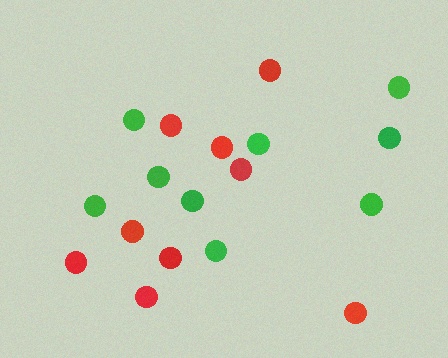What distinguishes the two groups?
There are 2 groups: one group of green circles (9) and one group of red circles (9).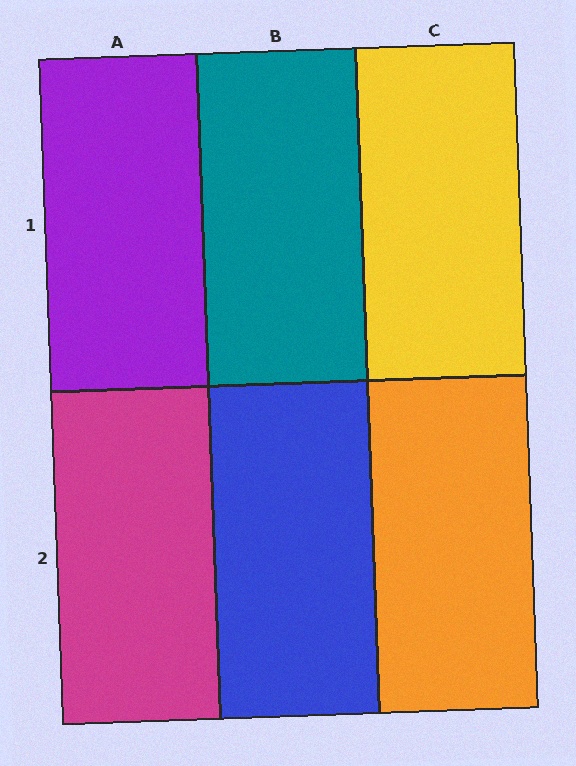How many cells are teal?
1 cell is teal.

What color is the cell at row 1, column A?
Purple.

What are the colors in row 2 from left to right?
Magenta, blue, orange.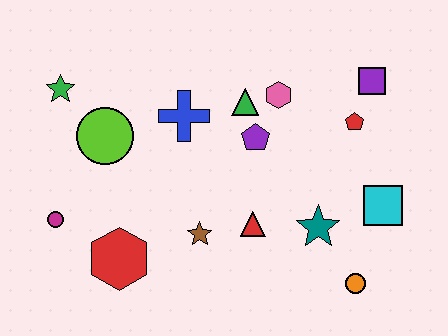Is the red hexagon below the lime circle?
Yes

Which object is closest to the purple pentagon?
The green triangle is closest to the purple pentagon.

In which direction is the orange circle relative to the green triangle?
The orange circle is below the green triangle.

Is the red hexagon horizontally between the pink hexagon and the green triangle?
No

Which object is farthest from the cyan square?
The green star is farthest from the cyan square.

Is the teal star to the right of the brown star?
Yes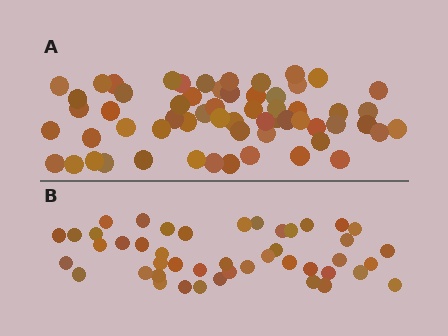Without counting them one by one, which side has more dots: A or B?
Region A (the top region) has more dots.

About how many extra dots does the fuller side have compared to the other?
Region A has approximately 15 more dots than region B.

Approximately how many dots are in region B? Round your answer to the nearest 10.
About 40 dots. (The exact count is 45, which rounds to 40.)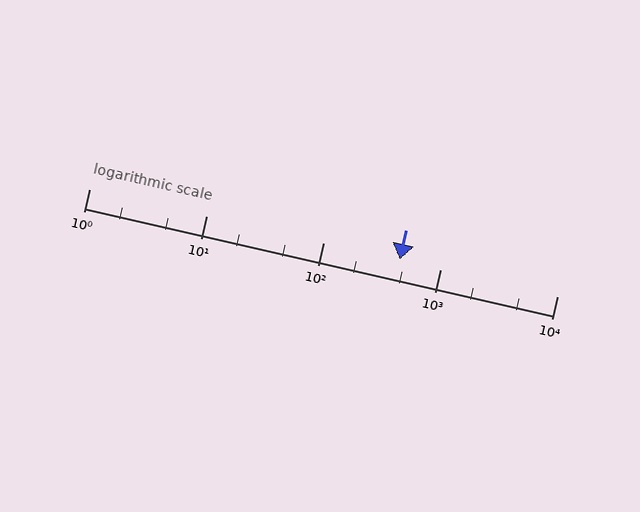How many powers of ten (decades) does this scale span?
The scale spans 4 decades, from 1 to 10000.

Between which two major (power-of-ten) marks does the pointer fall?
The pointer is between 100 and 1000.